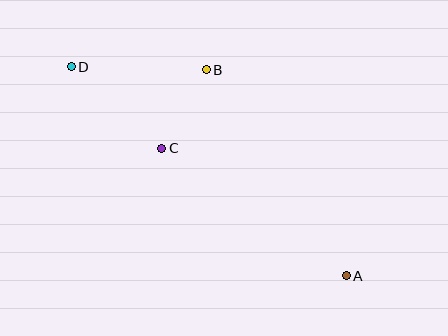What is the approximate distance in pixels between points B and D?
The distance between B and D is approximately 135 pixels.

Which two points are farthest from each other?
Points A and D are farthest from each other.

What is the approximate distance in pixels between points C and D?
The distance between C and D is approximately 121 pixels.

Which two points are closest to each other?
Points B and C are closest to each other.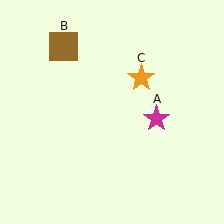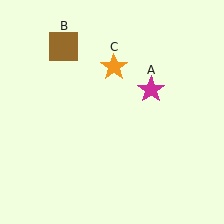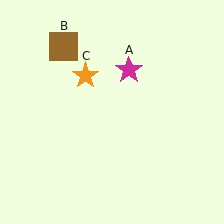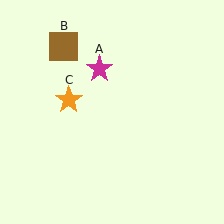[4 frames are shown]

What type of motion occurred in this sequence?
The magenta star (object A), orange star (object C) rotated counterclockwise around the center of the scene.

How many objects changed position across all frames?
2 objects changed position: magenta star (object A), orange star (object C).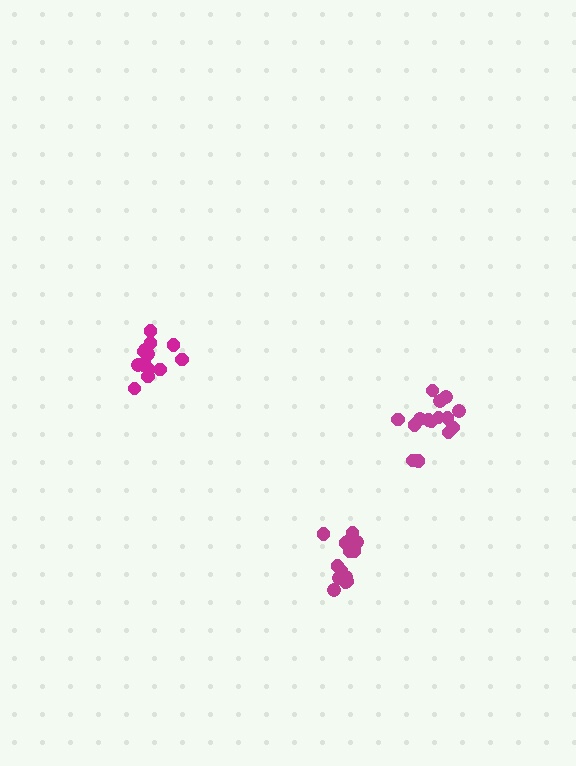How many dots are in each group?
Group 1: 14 dots, Group 2: 14 dots, Group 3: 15 dots (43 total).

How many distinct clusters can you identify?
There are 3 distinct clusters.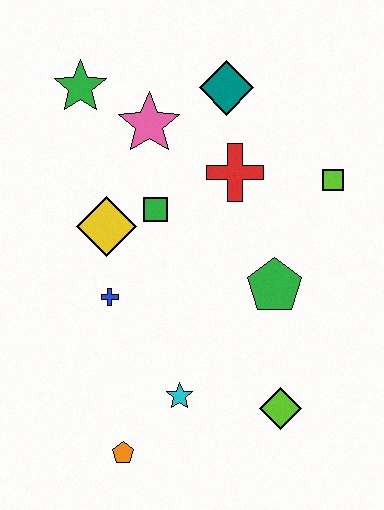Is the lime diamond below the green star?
Yes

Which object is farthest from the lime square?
The orange pentagon is farthest from the lime square.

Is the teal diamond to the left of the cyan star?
No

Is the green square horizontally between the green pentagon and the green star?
Yes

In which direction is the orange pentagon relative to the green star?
The orange pentagon is below the green star.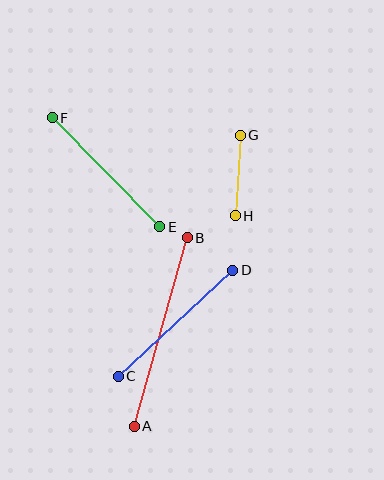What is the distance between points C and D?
The distance is approximately 156 pixels.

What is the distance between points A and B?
The distance is approximately 196 pixels.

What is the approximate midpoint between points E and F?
The midpoint is at approximately (106, 172) pixels.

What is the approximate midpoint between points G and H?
The midpoint is at approximately (238, 175) pixels.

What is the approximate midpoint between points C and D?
The midpoint is at approximately (175, 323) pixels.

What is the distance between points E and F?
The distance is approximately 153 pixels.